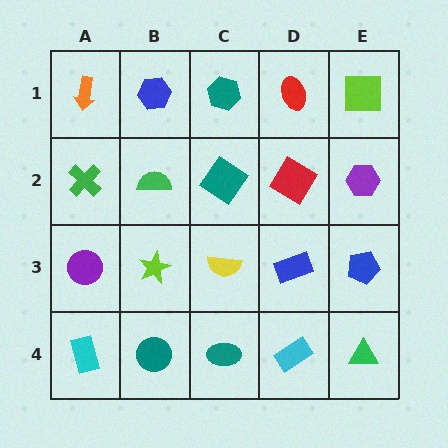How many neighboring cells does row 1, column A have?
2.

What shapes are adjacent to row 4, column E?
A blue pentagon (row 3, column E), a cyan rectangle (row 4, column D).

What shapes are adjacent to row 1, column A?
A green cross (row 2, column A), a blue hexagon (row 1, column B).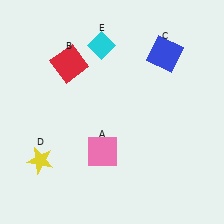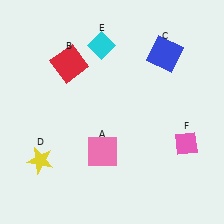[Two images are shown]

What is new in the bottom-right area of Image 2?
A pink diamond (F) was added in the bottom-right area of Image 2.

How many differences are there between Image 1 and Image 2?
There is 1 difference between the two images.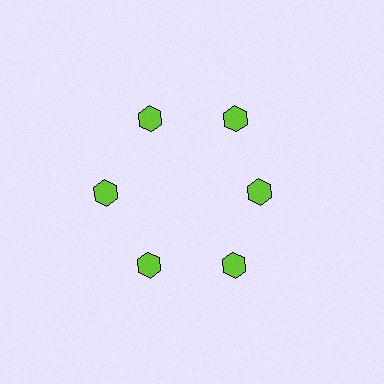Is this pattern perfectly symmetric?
No. The 6 lime hexagons are arranged in a ring, but one element near the 3 o'clock position is pulled inward toward the center, breaking the 6-fold rotational symmetry.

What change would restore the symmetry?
The symmetry would be restored by moving it outward, back onto the ring so that all 6 hexagons sit at equal angles and equal distance from the center.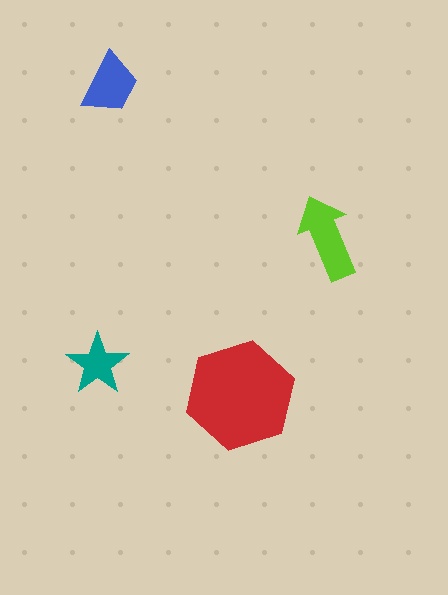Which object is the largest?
The red hexagon.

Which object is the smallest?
The teal star.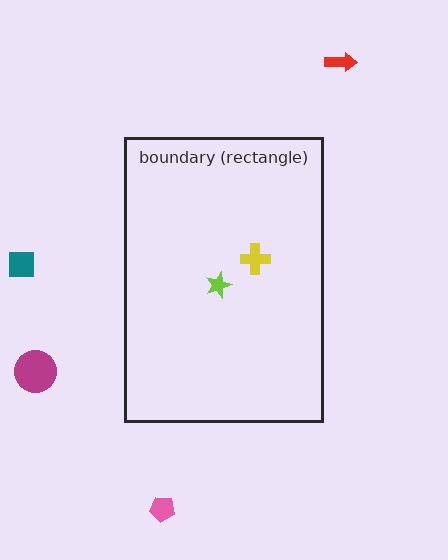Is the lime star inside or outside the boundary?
Inside.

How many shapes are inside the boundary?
2 inside, 4 outside.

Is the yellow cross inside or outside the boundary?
Inside.